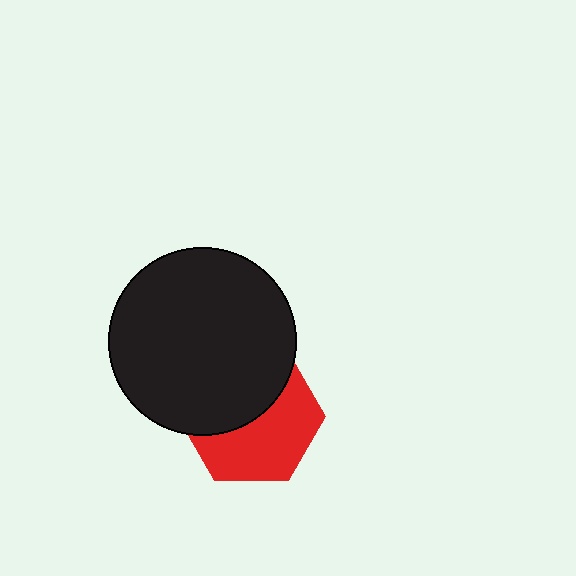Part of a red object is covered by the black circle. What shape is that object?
It is a hexagon.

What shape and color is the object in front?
The object in front is a black circle.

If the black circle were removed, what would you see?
You would see the complete red hexagon.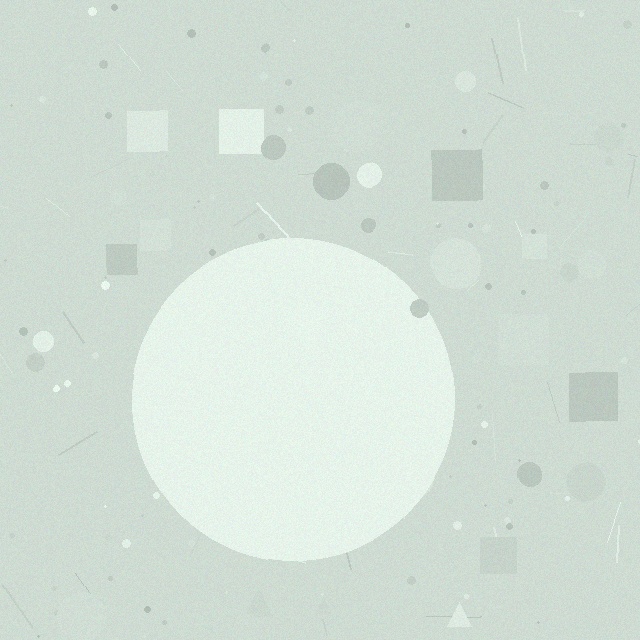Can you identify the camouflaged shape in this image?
The camouflaged shape is a circle.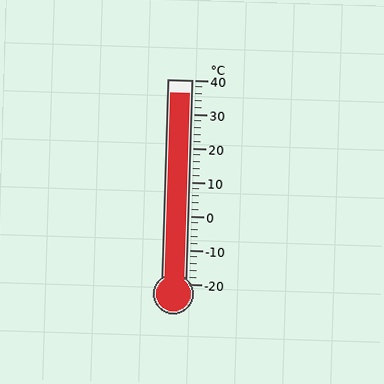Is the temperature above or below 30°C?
The temperature is above 30°C.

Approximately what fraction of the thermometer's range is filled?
The thermometer is filled to approximately 95% of its range.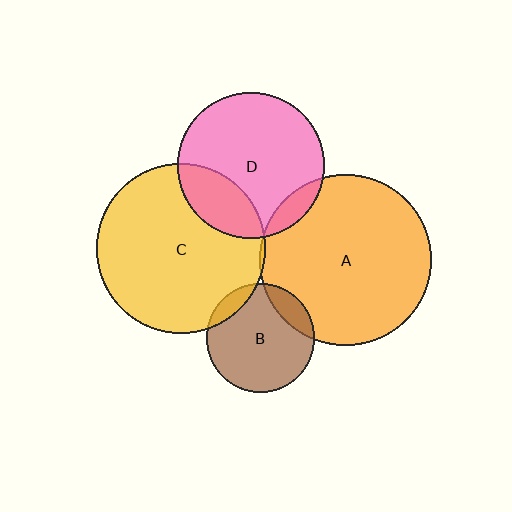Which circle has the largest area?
Circle A (orange).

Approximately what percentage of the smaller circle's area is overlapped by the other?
Approximately 10%.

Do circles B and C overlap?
Yes.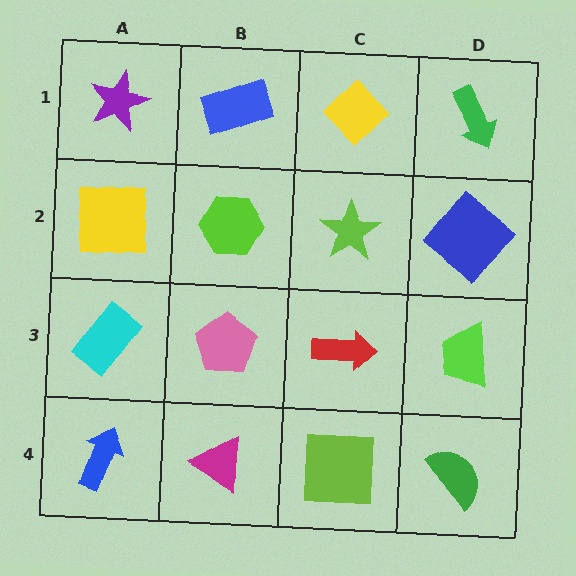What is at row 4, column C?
A lime square.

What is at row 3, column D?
A lime trapezoid.